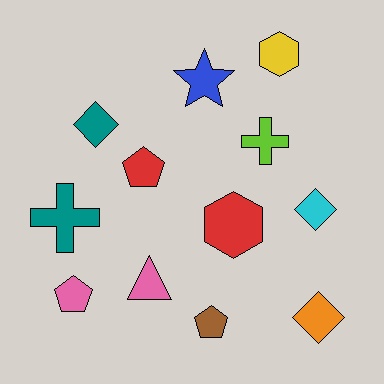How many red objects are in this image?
There are 2 red objects.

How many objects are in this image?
There are 12 objects.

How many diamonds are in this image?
There are 3 diamonds.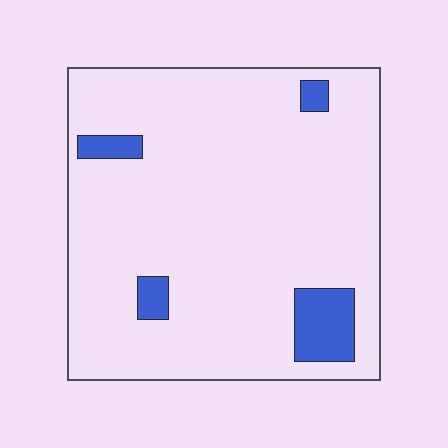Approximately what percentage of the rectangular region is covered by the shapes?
Approximately 10%.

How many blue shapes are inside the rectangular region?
4.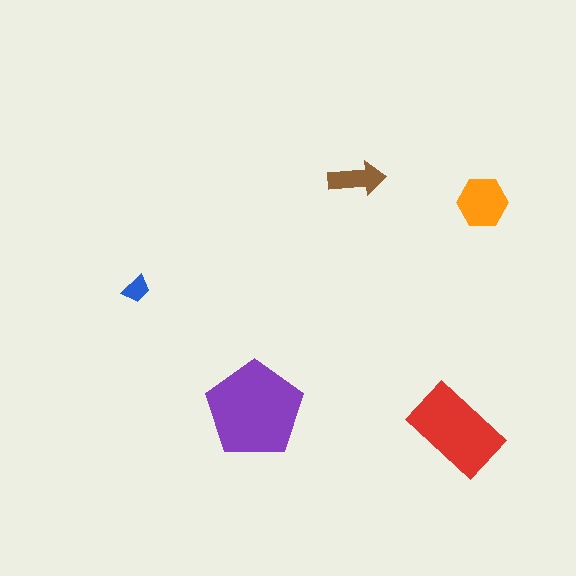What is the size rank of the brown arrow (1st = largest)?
4th.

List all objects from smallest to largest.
The blue trapezoid, the brown arrow, the orange hexagon, the red rectangle, the purple pentagon.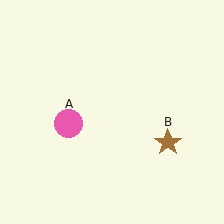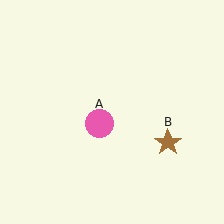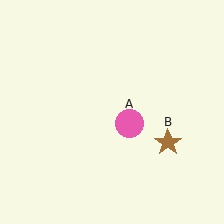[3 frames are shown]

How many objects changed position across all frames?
1 object changed position: pink circle (object A).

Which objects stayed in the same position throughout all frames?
Brown star (object B) remained stationary.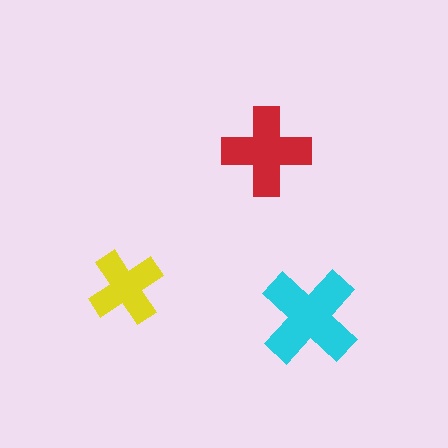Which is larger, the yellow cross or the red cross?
The red one.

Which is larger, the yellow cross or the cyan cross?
The cyan one.